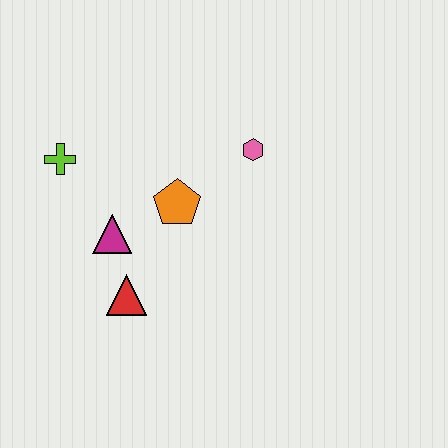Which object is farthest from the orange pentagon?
The lime cross is farthest from the orange pentagon.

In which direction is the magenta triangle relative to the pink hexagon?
The magenta triangle is to the left of the pink hexagon.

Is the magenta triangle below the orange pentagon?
Yes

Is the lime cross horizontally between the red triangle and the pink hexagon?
No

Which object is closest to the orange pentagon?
The magenta triangle is closest to the orange pentagon.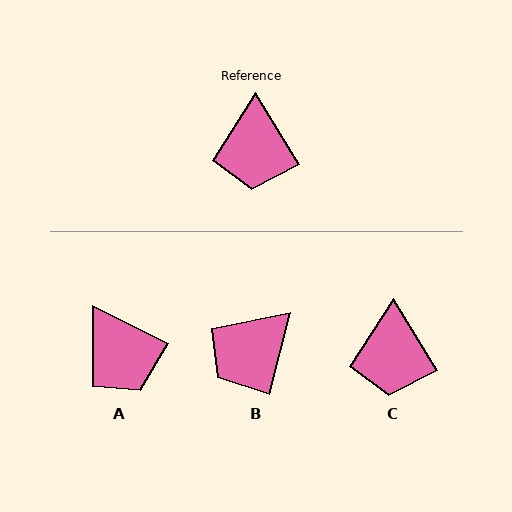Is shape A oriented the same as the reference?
No, it is off by about 33 degrees.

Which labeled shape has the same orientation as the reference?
C.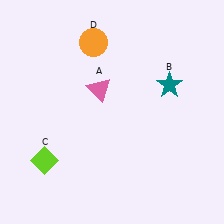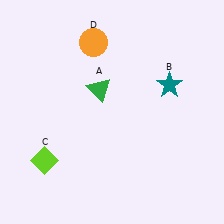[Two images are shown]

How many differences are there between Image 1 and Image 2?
There is 1 difference between the two images.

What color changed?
The triangle (A) changed from pink in Image 1 to green in Image 2.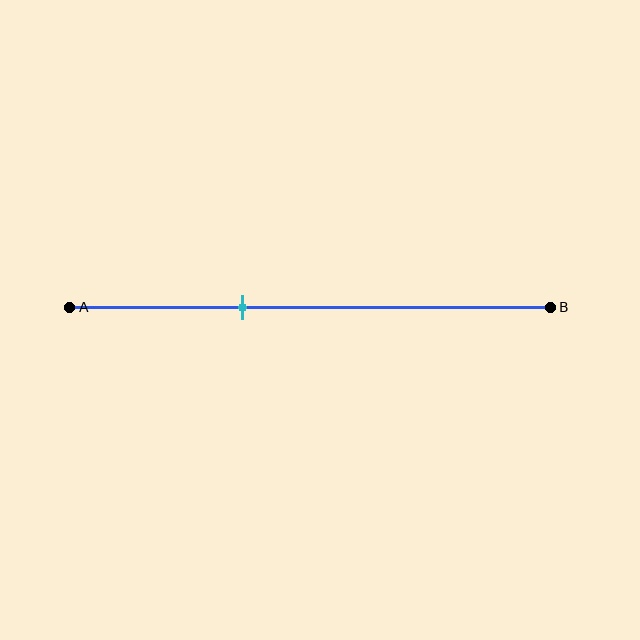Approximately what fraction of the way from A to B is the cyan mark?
The cyan mark is approximately 35% of the way from A to B.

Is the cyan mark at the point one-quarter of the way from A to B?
No, the mark is at about 35% from A, not at the 25% one-quarter point.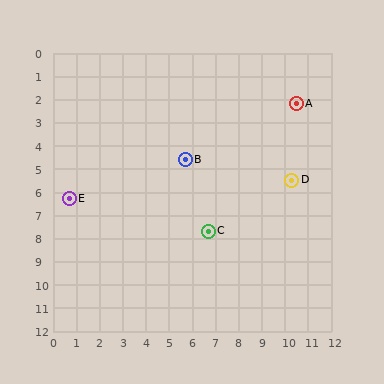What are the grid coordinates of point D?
Point D is at approximately (10.3, 5.5).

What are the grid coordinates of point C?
Point C is at approximately (6.7, 7.7).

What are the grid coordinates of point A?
Point A is at approximately (10.5, 2.2).